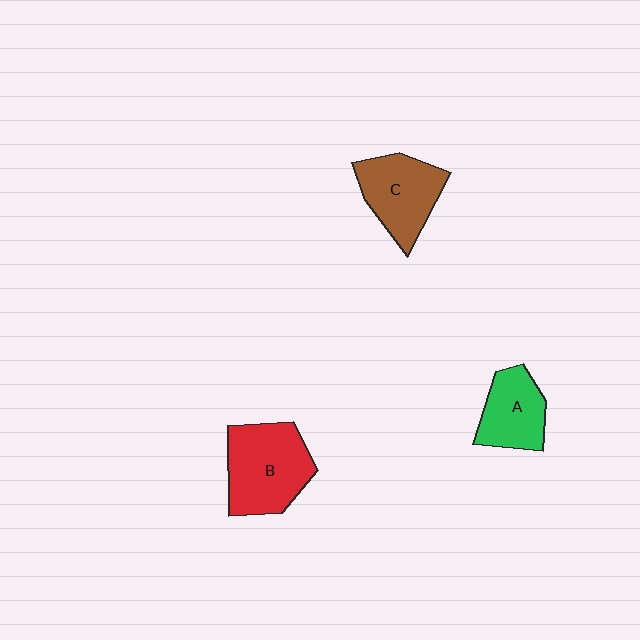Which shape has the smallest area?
Shape A (green).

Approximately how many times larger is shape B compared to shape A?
Approximately 1.5 times.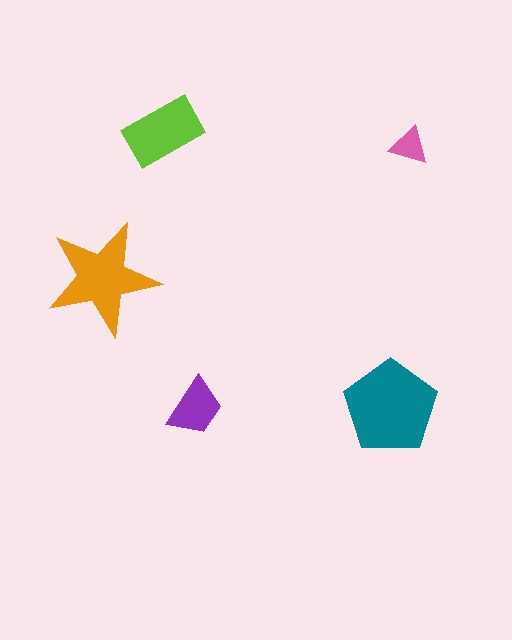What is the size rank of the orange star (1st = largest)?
2nd.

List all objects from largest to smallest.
The teal pentagon, the orange star, the lime rectangle, the purple trapezoid, the pink triangle.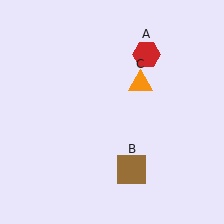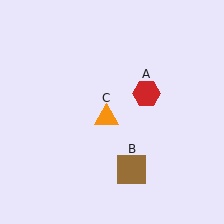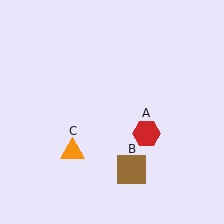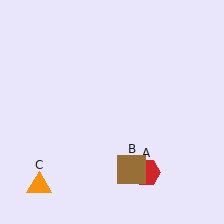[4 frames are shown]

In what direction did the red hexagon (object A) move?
The red hexagon (object A) moved down.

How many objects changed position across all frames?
2 objects changed position: red hexagon (object A), orange triangle (object C).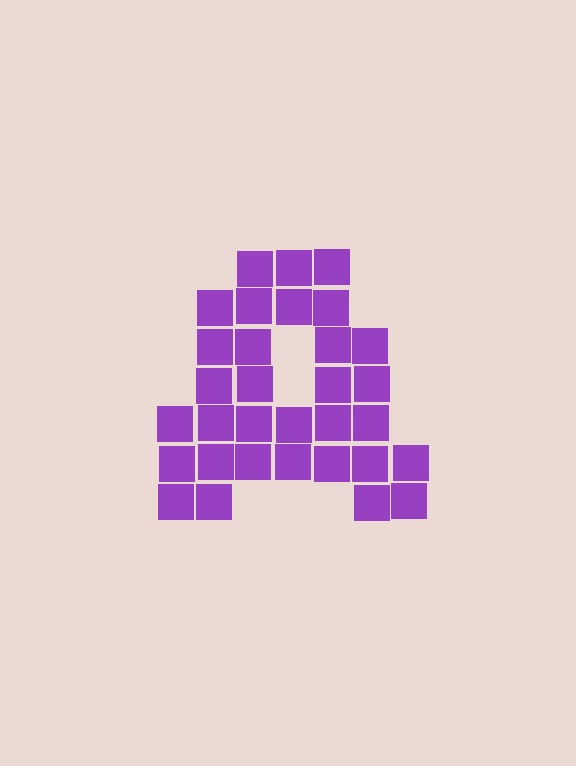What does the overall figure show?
The overall figure shows the letter A.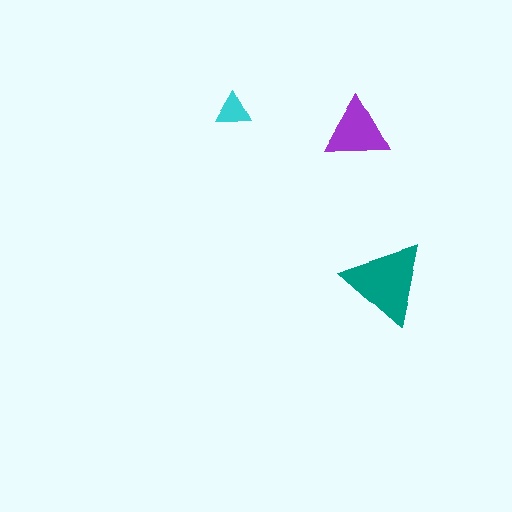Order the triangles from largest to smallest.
the teal one, the purple one, the cyan one.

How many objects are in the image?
There are 3 objects in the image.